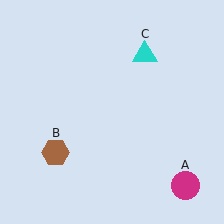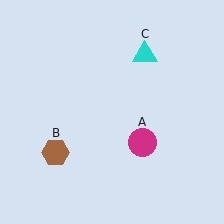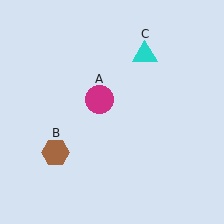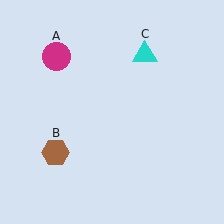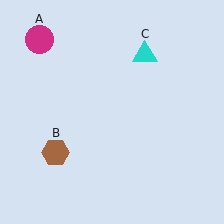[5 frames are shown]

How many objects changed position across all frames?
1 object changed position: magenta circle (object A).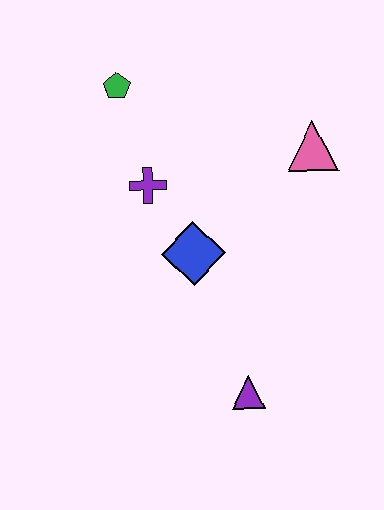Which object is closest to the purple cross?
The blue diamond is closest to the purple cross.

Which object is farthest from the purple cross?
The purple triangle is farthest from the purple cross.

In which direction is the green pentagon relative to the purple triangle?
The green pentagon is above the purple triangle.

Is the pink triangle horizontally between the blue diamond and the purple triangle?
No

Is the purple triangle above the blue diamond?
No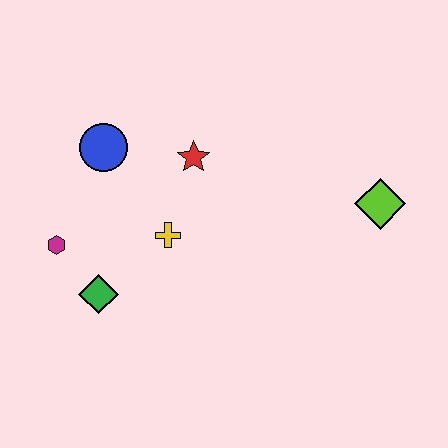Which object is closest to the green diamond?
The magenta hexagon is closest to the green diamond.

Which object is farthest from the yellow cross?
The lime diamond is farthest from the yellow cross.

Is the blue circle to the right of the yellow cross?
No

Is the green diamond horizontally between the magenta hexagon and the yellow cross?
Yes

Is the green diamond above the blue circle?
No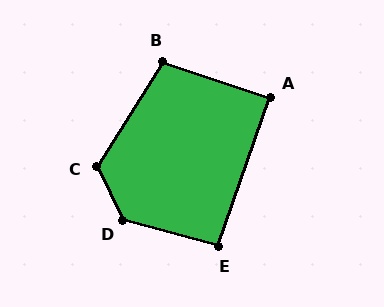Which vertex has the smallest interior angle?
A, at approximately 89 degrees.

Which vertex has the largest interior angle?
D, at approximately 131 degrees.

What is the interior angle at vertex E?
Approximately 94 degrees (approximately right).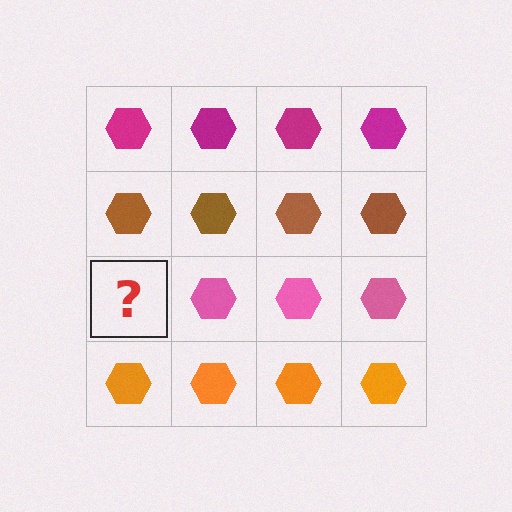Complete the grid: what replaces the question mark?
The question mark should be replaced with a pink hexagon.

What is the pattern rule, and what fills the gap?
The rule is that each row has a consistent color. The gap should be filled with a pink hexagon.